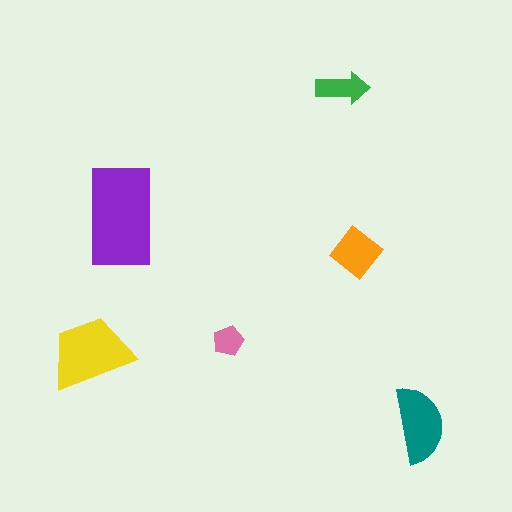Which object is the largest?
The purple rectangle.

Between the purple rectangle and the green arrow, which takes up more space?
The purple rectangle.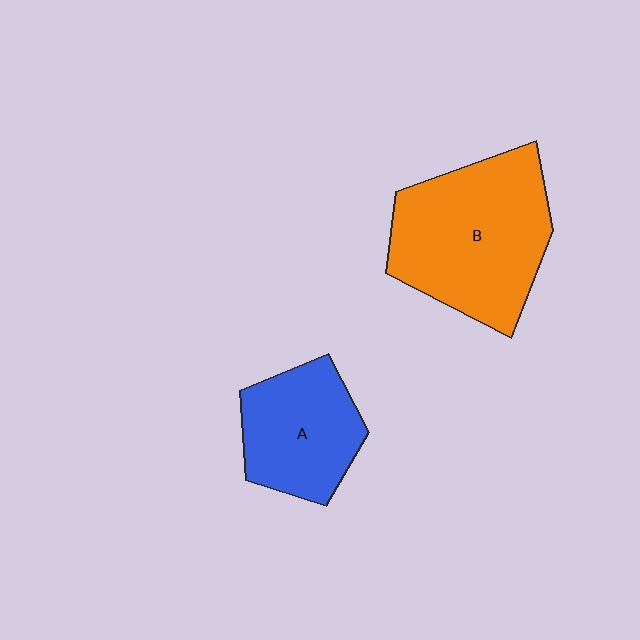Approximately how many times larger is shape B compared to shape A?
Approximately 1.6 times.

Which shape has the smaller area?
Shape A (blue).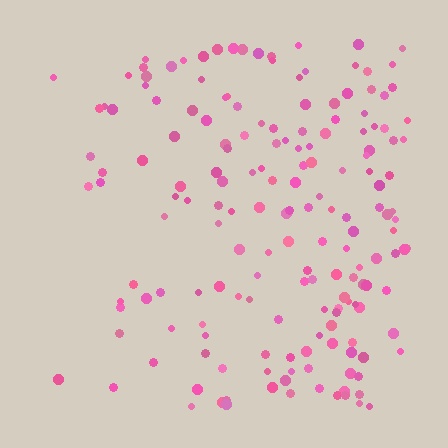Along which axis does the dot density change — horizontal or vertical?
Horizontal.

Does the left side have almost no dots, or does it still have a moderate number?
Still a moderate number, just noticeably fewer than the right.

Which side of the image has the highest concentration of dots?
The right.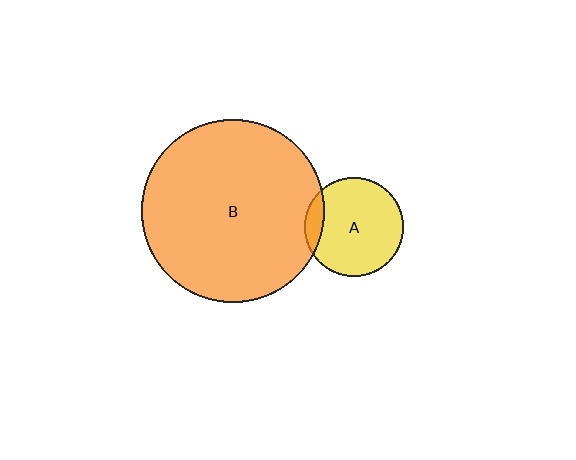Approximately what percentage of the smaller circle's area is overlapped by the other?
Approximately 10%.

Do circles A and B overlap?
Yes.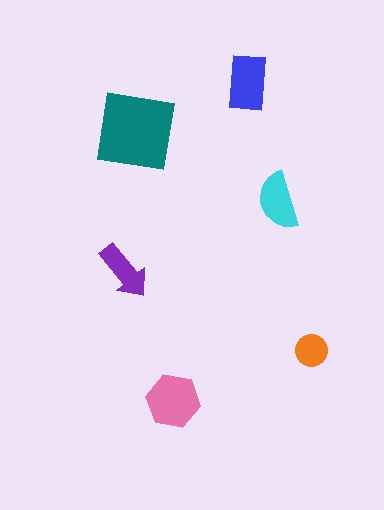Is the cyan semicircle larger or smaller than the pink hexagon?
Smaller.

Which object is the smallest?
The orange circle.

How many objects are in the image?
There are 6 objects in the image.